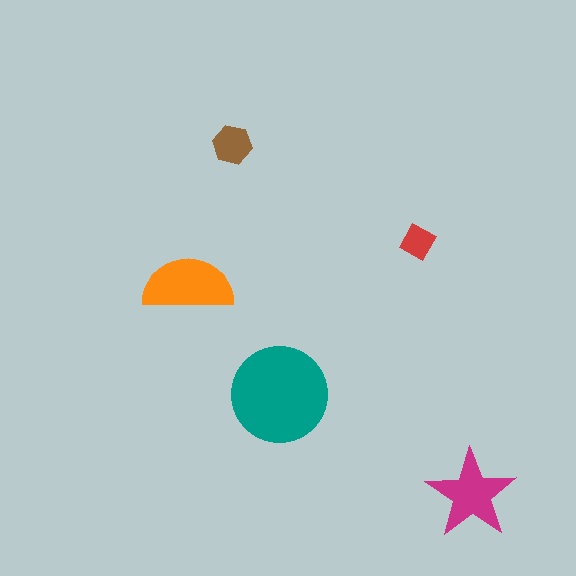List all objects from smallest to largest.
The red diamond, the brown hexagon, the magenta star, the orange semicircle, the teal circle.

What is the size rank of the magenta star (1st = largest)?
3rd.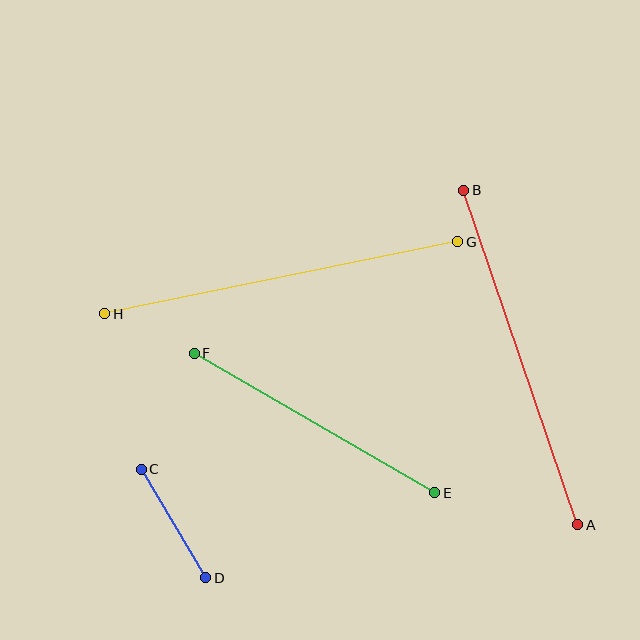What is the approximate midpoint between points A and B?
The midpoint is at approximately (521, 358) pixels.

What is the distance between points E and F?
The distance is approximately 278 pixels.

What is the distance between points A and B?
The distance is approximately 353 pixels.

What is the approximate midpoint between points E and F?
The midpoint is at approximately (315, 423) pixels.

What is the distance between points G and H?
The distance is approximately 360 pixels.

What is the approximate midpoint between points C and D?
The midpoint is at approximately (173, 524) pixels.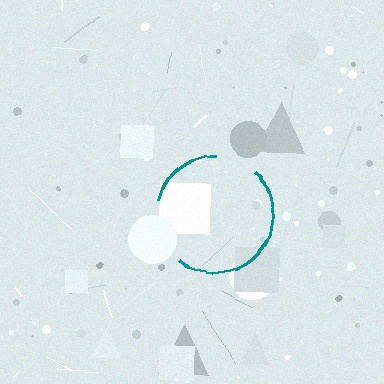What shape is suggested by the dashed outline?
The dashed outline suggests a circle.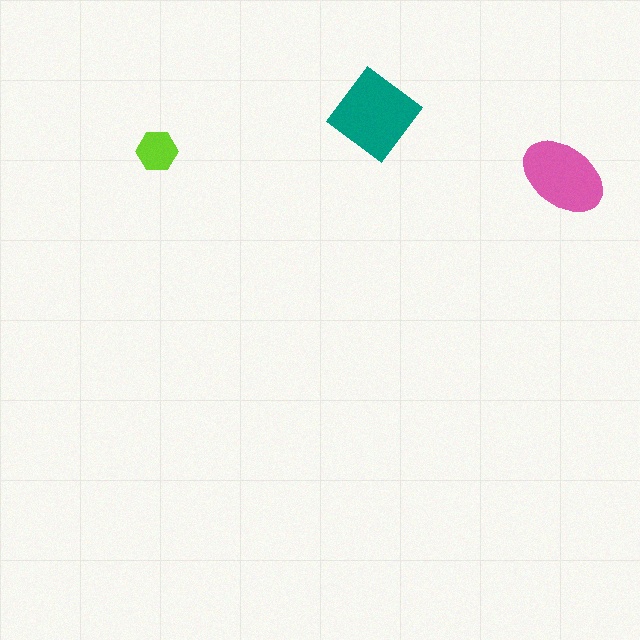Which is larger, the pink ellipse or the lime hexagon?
The pink ellipse.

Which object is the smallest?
The lime hexagon.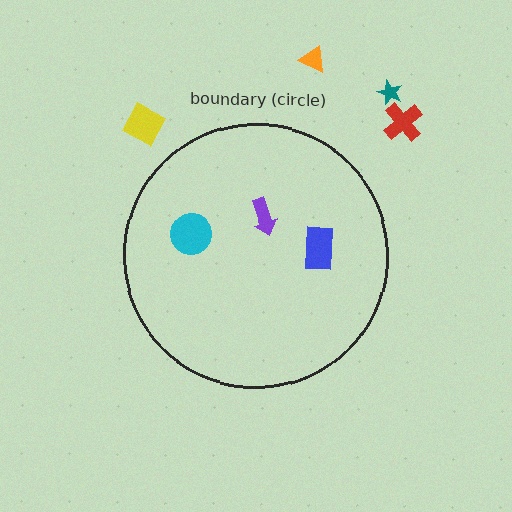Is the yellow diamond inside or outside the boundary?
Outside.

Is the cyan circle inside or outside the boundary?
Inside.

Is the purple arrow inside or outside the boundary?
Inside.